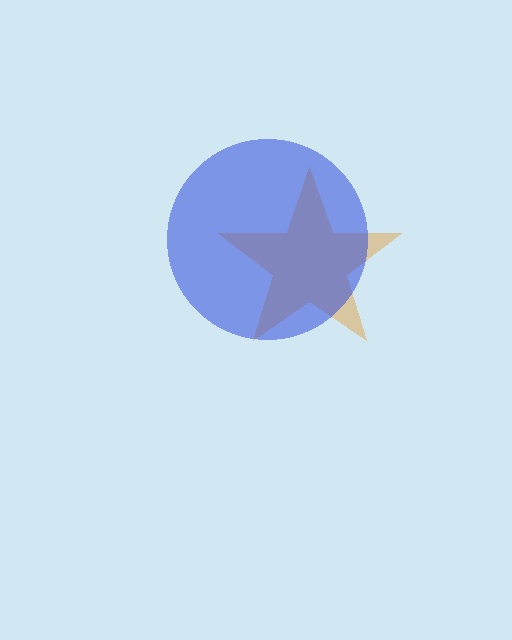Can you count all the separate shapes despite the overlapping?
Yes, there are 2 separate shapes.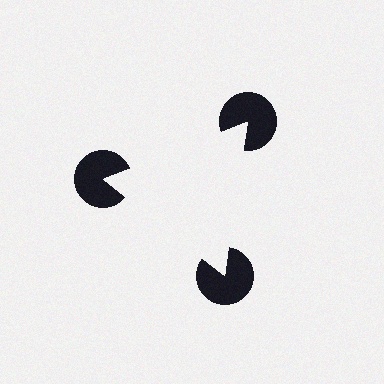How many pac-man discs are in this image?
There are 3 — one at each vertex of the illusory triangle.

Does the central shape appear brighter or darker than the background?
It typically appears slightly brighter than the background, even though no actual brightness change is drawn.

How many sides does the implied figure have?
3 sides.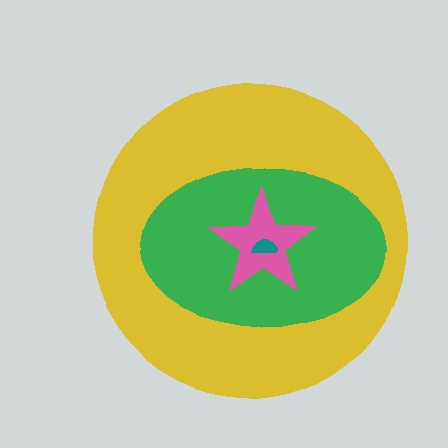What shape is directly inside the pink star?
The teal semicircle.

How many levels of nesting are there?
4.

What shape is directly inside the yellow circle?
The green ellipse.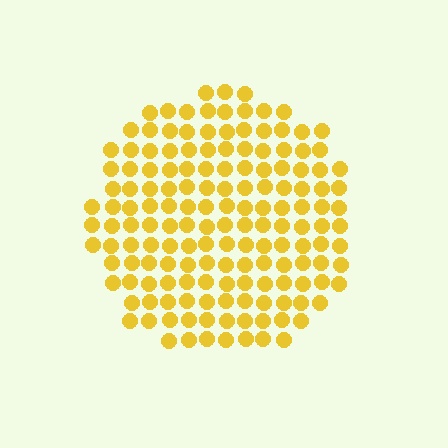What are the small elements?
The small elements are circles.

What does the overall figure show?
The overall figure shows a circle.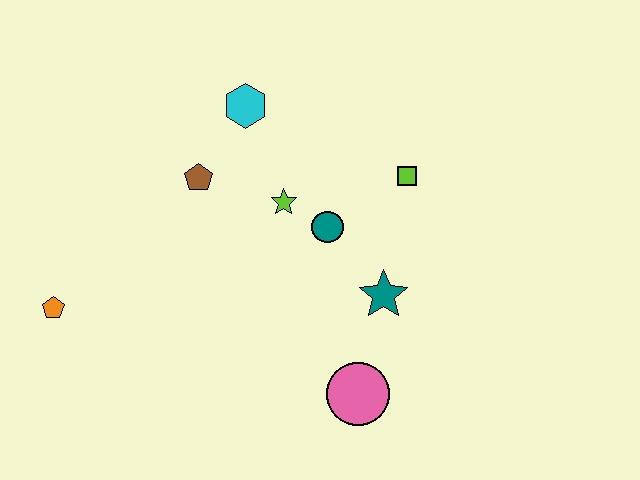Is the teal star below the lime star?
Yes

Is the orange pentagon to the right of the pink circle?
No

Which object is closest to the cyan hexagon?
The brown pentagon is closest to the cyan hexagon.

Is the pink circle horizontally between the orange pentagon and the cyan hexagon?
No